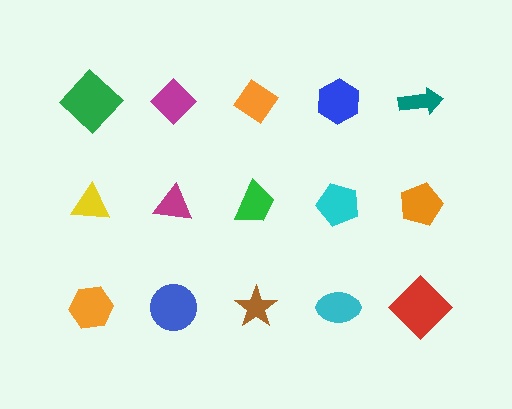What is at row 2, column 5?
An orange pentagon.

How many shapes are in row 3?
5 shapes.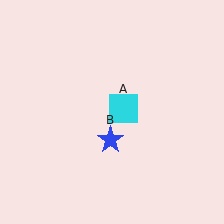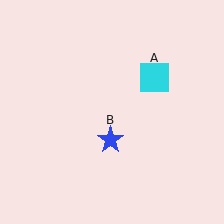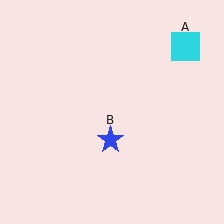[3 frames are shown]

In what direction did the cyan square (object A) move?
The cyan square (object A) moved up and to the right.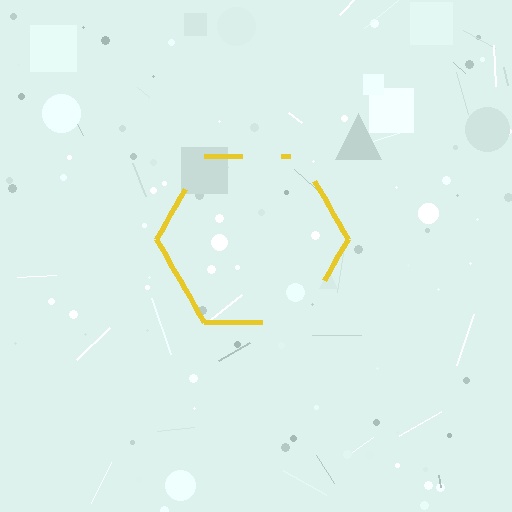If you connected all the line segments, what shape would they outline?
They would outline a hexagon.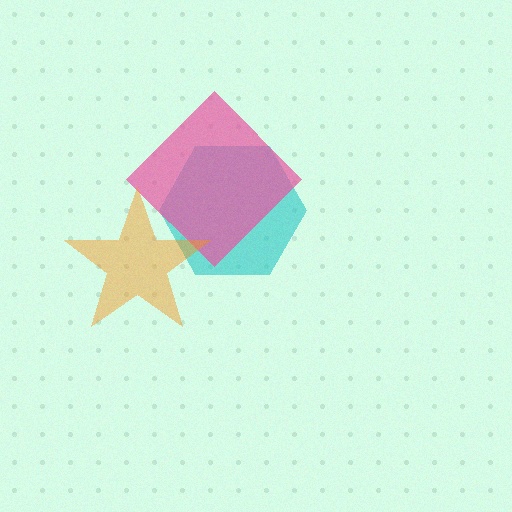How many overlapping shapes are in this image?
There are 3 overlapping shapes in the image.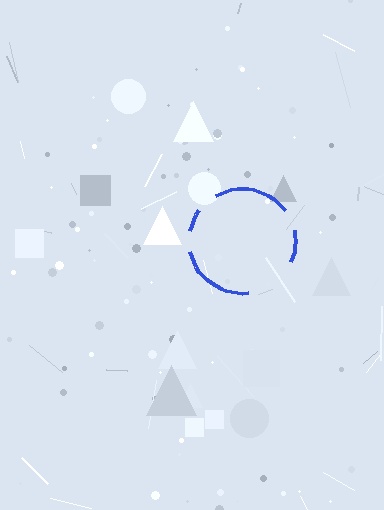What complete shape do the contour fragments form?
The contour fragments form a circle.